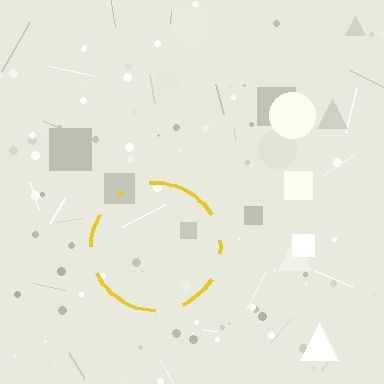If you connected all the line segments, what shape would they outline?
They would outline a circle.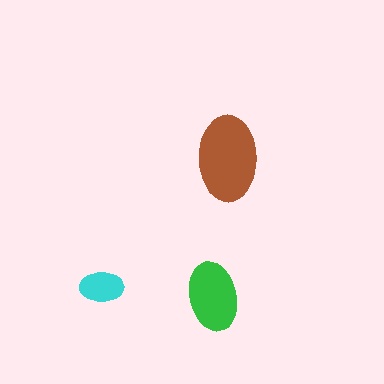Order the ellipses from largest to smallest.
the brown one, the green one, the cyan one.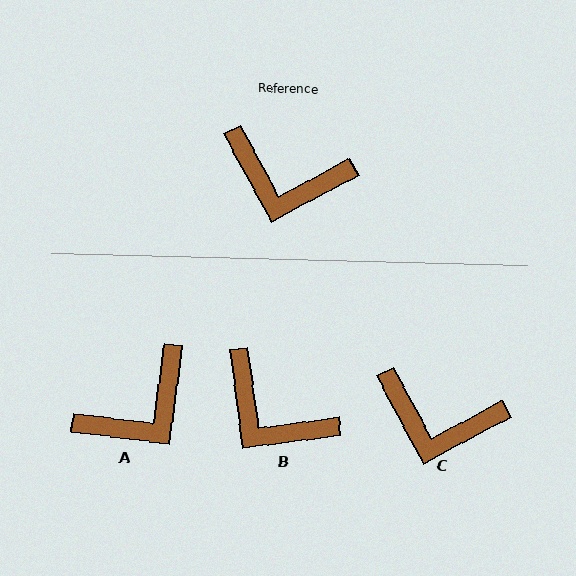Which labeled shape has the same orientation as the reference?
C.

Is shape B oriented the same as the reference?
No, it is off by about 21 degrees.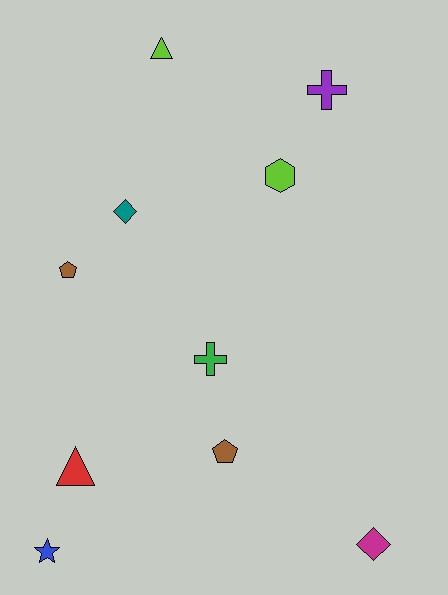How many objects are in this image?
There are 10 objects.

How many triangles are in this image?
There are 2 triangles.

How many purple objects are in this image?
There is 1 purple object.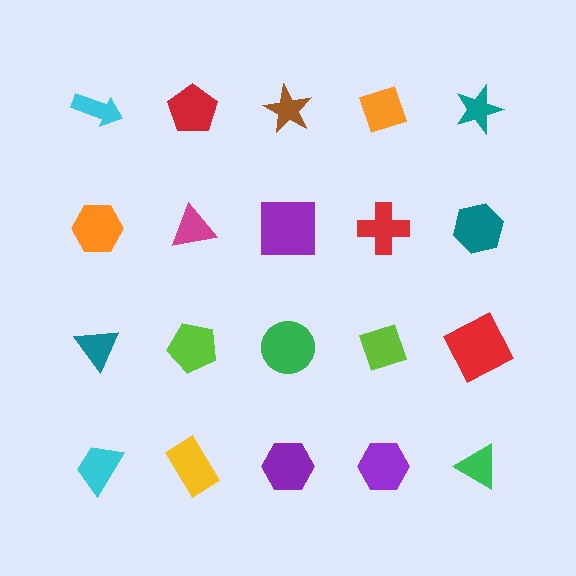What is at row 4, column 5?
A green triangle.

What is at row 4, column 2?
A yellow rectangle.